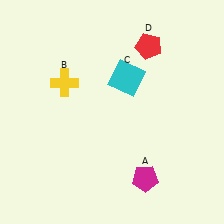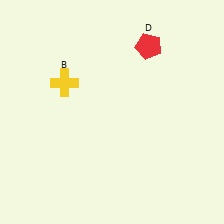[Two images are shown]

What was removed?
The cyan square (C), the magenta pentagon (A) were removed in Image 2.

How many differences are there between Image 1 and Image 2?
There are 2 differences between the two images.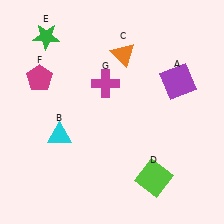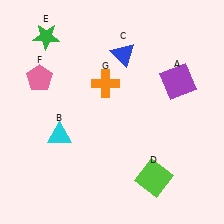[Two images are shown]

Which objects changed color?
C changed from orange to blue. F changed from magenta to pink. G changed from magenta to orange.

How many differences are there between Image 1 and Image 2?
There are 3 differences between the two images.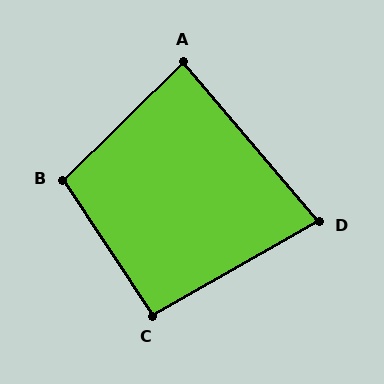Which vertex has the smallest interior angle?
D, at approximately 79 degrees.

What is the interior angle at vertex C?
Approximately 94 degrees (approximately right).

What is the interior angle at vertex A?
Approximately 86 degrees (approximately right).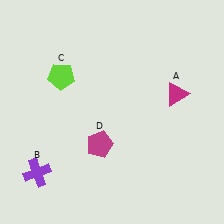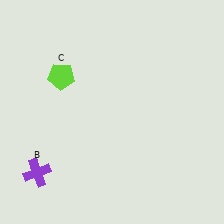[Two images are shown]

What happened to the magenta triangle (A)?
The magenta triangle (A) was removed in Image 2. It was in the top-right area of Image 1.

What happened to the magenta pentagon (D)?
The magenta pentagon (D) was removed in Image 2. It was in the bottom-left area of Image 1.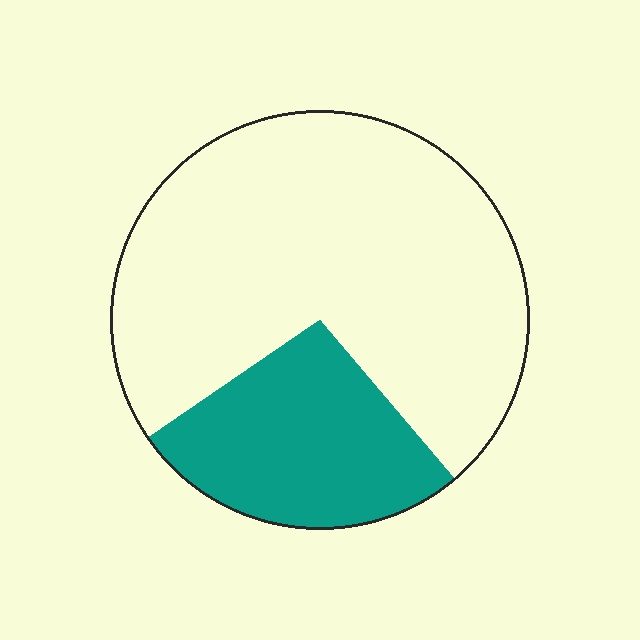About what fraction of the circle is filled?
About one quarter (1/4).